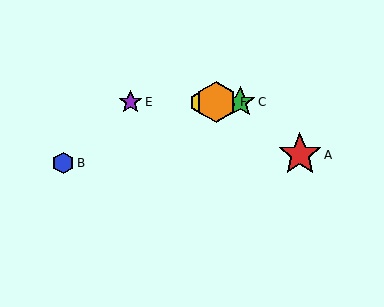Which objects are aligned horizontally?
Objects C, D, E, F are aligned horizontally.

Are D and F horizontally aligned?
Yes, both are at y≈102.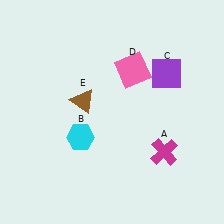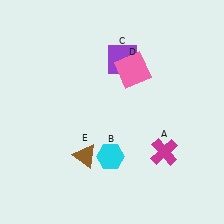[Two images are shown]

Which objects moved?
The objects that moved are: the cyan hexagon (B), the purple square (C), the brown triangle (E).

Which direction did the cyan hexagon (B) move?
The cyan hexagon (B) moved right.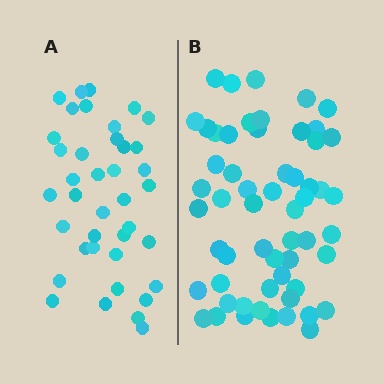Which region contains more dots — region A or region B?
Region B (the right region) has more dots.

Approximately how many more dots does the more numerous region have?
Region B has approximately 20 more dots than region A.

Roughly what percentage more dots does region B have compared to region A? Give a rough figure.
About 45% more.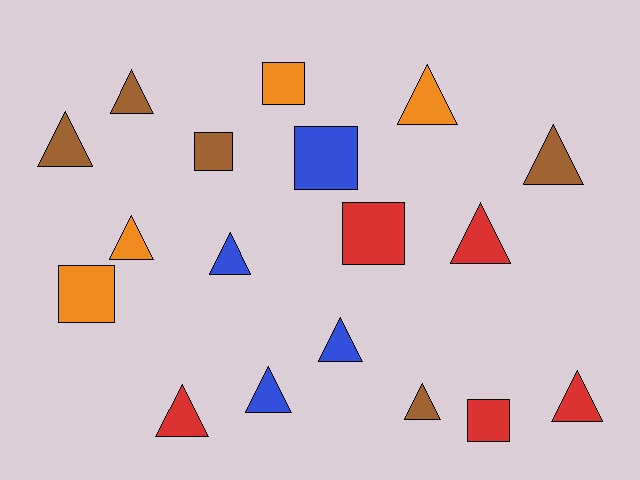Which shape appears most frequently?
Triangle, with 12 objects.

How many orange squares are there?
There are 2 orange squares.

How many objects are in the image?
There are 18 objects.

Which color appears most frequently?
Red, with 5 objects.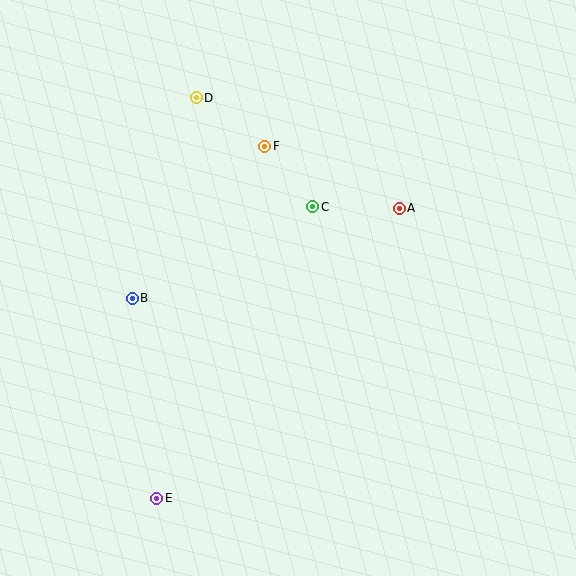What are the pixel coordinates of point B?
Point B is at (132, 298).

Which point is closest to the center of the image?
Point C at (313, 207) is closest to the center.